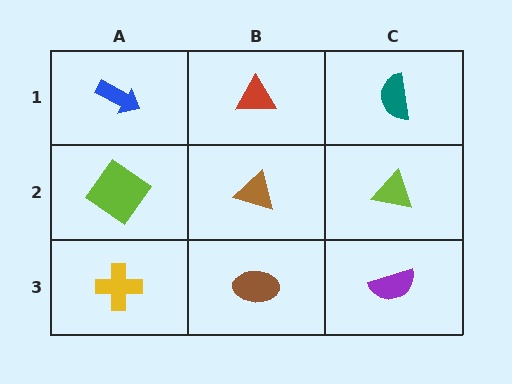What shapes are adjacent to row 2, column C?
A teal semicircle (row 1, column C), a purple semicircle (row 3, column C), a brown triangle (row 2, column B).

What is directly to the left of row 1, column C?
A red triangle.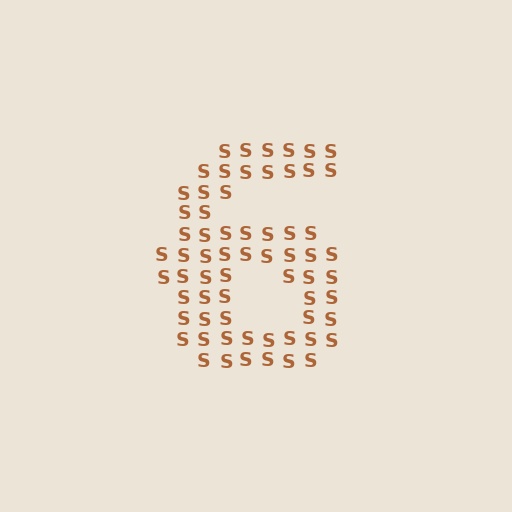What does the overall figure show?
The overall figure shows the digit 6.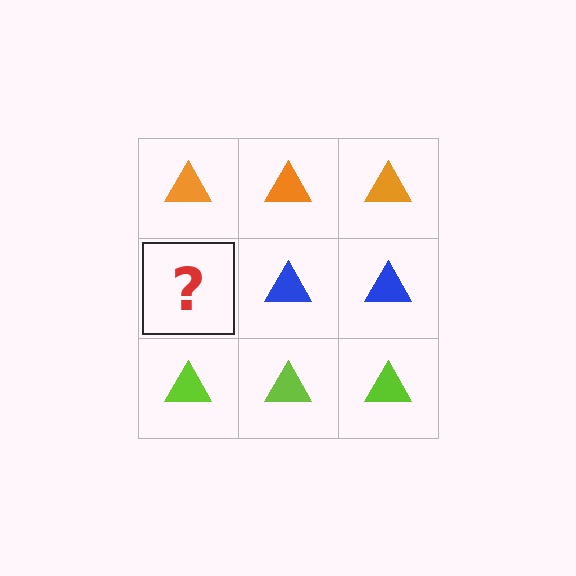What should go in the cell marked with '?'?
The missing cell should contain a blue triangle.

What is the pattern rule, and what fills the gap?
The rule is that each row has a consistent color. The gap should be filled with a blue triangle.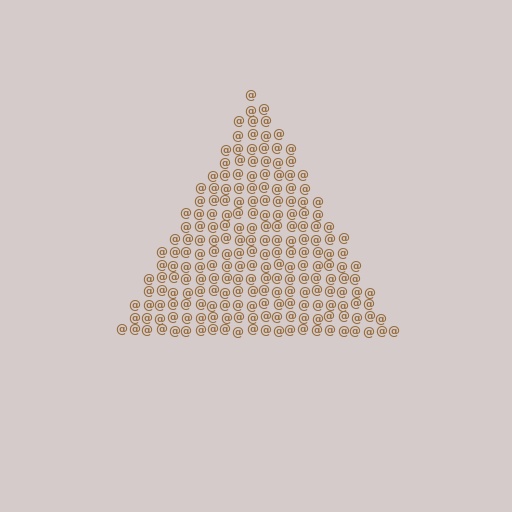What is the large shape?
The large shape is a triangle.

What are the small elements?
The small elements are at signs.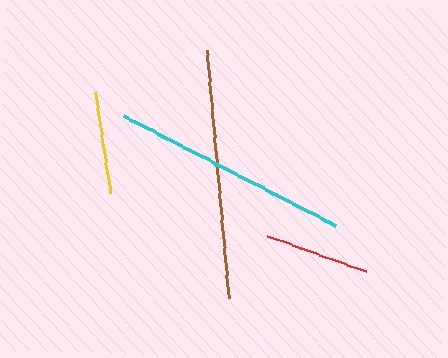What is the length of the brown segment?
The brown segment is approximately 249 pixels long.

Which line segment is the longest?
The brown line is the longest at approximately 249 pixels.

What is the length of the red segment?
The red segment is approximately 105 pixels long.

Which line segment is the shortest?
The yellow line is the shortest at approximately 102 pixels.